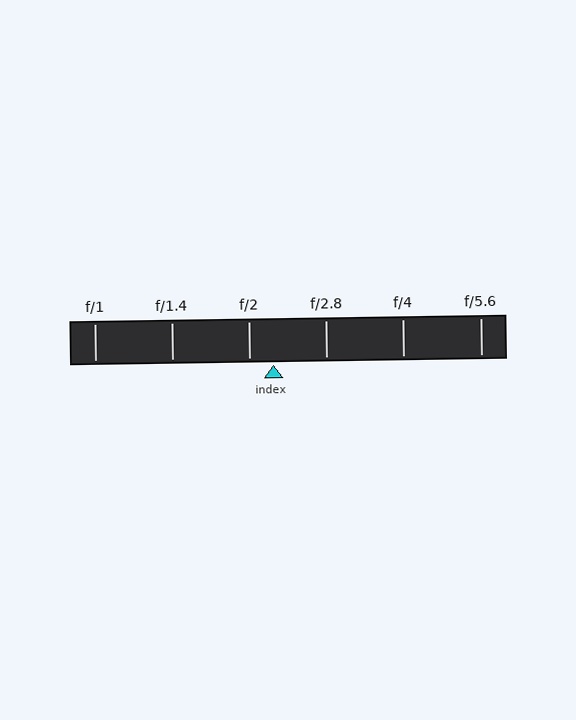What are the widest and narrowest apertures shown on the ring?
The widest aperture shown is f/1 and the narrowest is f/5.6.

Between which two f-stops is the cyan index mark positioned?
The index mark is between f/2 and f/2.8.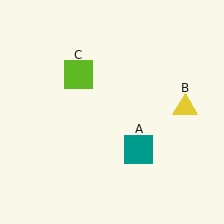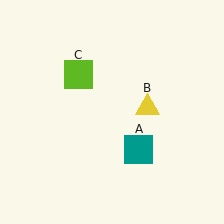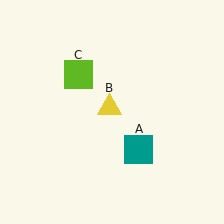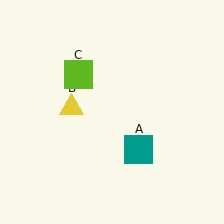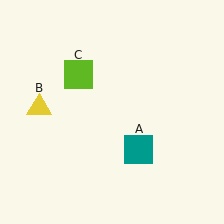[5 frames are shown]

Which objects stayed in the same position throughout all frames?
Teal square (object A) and lime square (object C) remained stationary.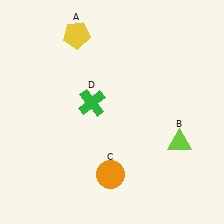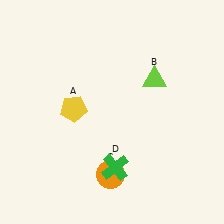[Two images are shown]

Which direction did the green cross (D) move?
The green cross (D) moved down.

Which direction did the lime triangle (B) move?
The lime triangle (B) moved up.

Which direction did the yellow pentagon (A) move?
The yellow pentagon (A) moved down.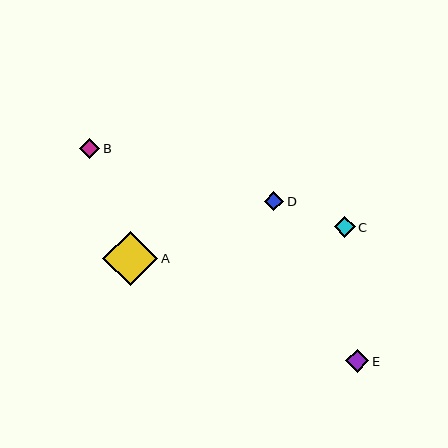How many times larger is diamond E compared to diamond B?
Diamond E is approximately 1.1 times the size of diamond B.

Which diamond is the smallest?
Diamond D is the smallest with a size of approximately 19 pixels.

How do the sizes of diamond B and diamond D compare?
Diamond B and diamond D are approximately the same size.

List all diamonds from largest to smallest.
From largest to smallest: A, E, C, B, D.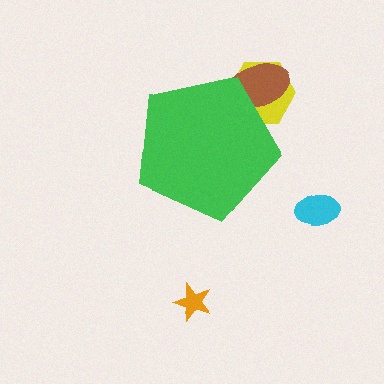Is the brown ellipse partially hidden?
Yes, the brown ellipse is partially hidden behind the green pentagon.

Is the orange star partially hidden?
No, the orange star is fully visible.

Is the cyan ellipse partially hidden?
No, the cyan ellipse is fully visible.